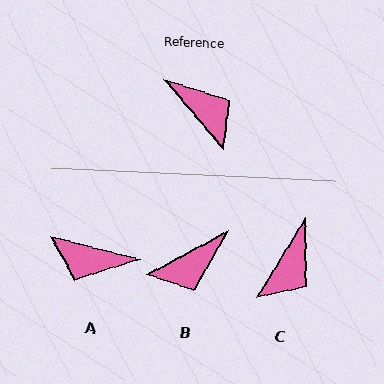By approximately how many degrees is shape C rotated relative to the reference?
Approximately 72 degrees clockwise.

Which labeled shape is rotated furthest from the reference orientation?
A, about 145 degrees away.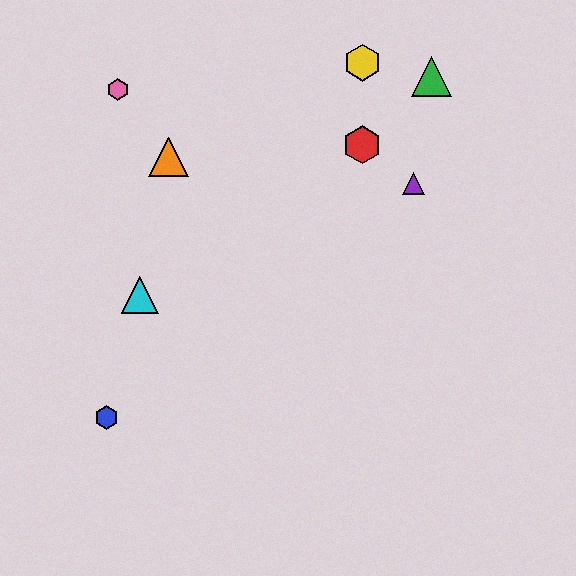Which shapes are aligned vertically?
The red hexagon, the yellow hexagon are aligned vertically.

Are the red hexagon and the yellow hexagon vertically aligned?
Yes, both are at x≈362.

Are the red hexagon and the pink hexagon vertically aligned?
No, the red hexagon is at x≈362 and the pink hexagon is at x≈118.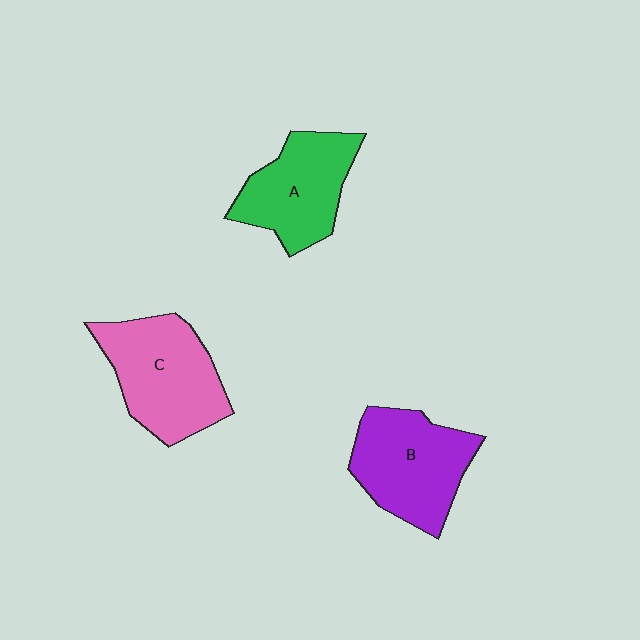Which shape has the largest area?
Shape C (pink).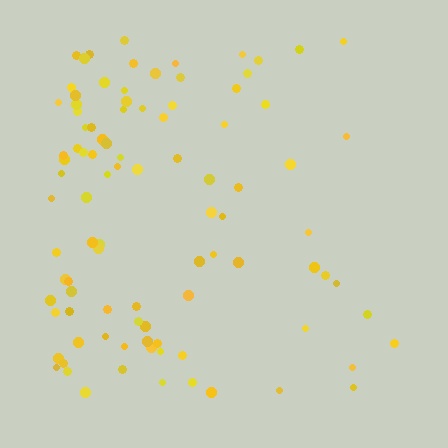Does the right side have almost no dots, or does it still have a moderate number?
Still a moderate number, just noticeably fewer than the left.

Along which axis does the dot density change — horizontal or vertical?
Horizontal.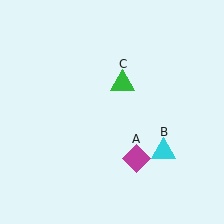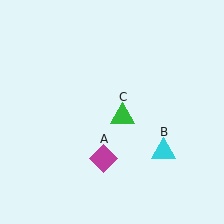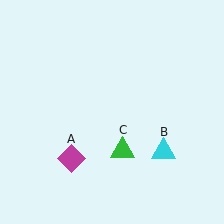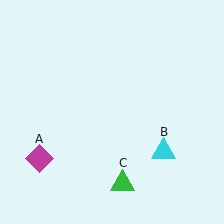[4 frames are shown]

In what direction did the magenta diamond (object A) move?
The magenta diamond (object A) moved left.